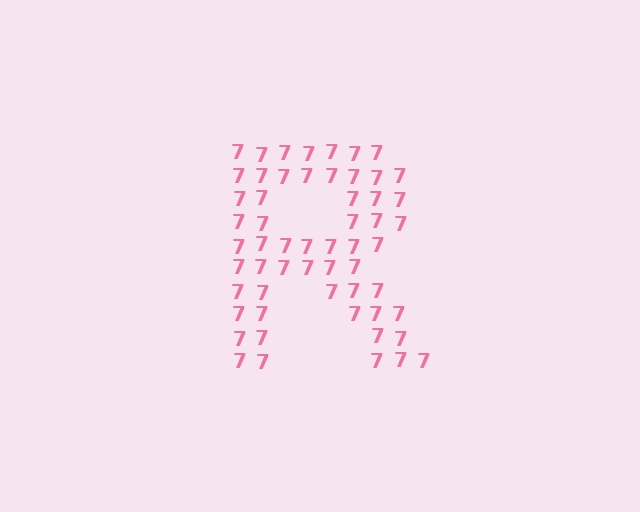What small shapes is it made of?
It is made of small digit 7's.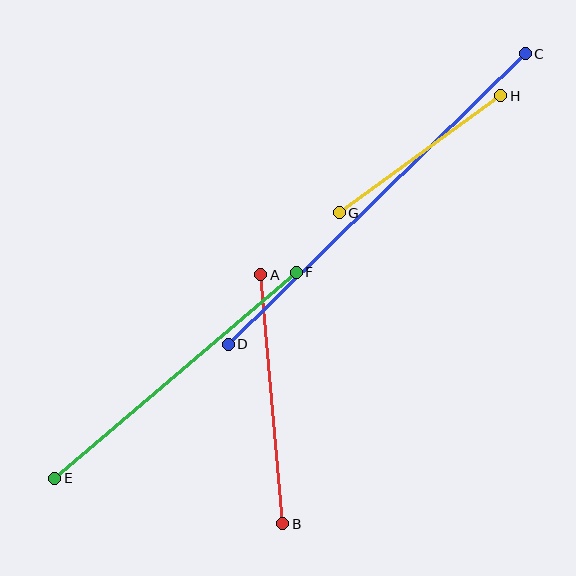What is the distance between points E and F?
The distance is approximately 317 pixels.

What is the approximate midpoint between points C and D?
The midpoint is at approximately (377, 199) pixels.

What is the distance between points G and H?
The distance is approximately 199 pixels.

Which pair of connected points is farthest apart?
Points C and D are farthest apart.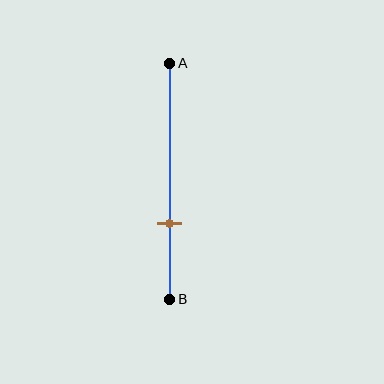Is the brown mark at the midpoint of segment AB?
No, the mark is at about 70% from A, not at the 50% midpoint.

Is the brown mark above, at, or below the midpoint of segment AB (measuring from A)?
The brown mark is below the midpoint of segment AB.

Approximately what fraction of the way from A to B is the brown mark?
The brown mark is approximately 70% of the way from A to B.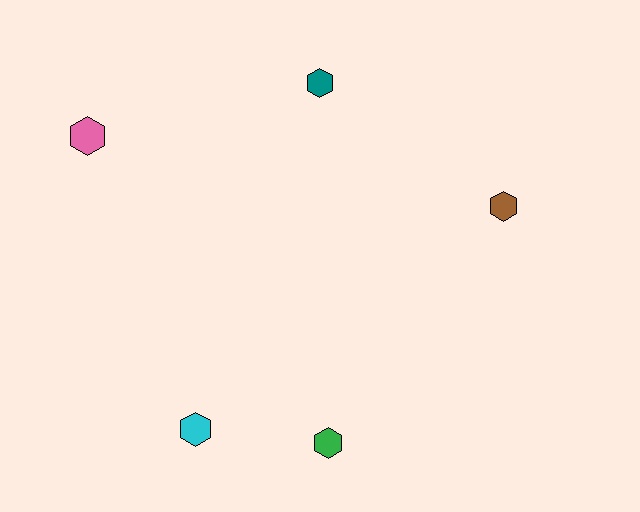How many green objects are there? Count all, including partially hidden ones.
There is 1 green object.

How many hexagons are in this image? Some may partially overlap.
There are 5 hexagons.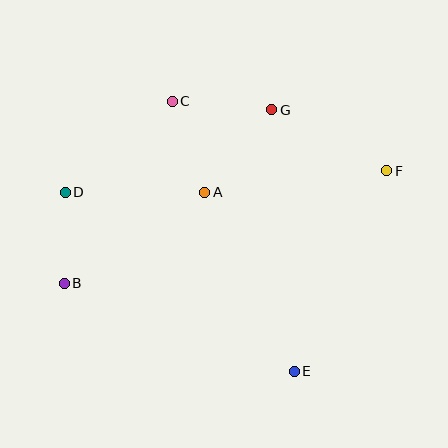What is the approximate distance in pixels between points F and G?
The distance between F and G is approximately 130 pixels.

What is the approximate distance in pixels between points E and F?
The distance between E and F is approximately 221 pixels.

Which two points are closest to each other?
Points B and D are closest to each other.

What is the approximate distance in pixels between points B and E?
The distance between B and E is approximately 246 pixels.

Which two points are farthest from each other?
Points B and F are farthest from each other.